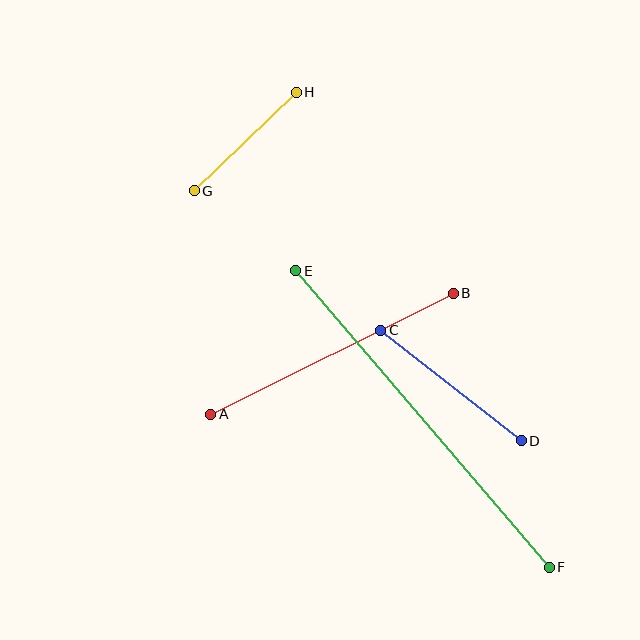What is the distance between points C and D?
The distance is approximately 178 pixels.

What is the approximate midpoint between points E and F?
The midpoint is at approximately (422, 419) pixels.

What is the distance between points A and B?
The distance is approximately 271 pixels.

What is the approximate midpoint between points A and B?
The midpoint is at approximately (332, 354) pixels.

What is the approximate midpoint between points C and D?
The midpoint is at approximately (451, 386) pixels.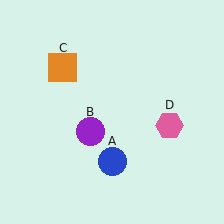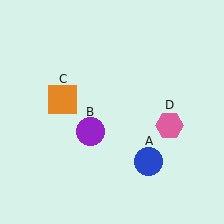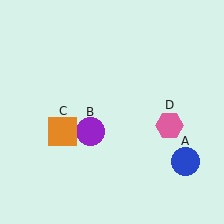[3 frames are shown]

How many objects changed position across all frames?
2 objects changed position: blue circle (object A), orange square (object C).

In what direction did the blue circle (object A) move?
The blue circle (object A) moved right.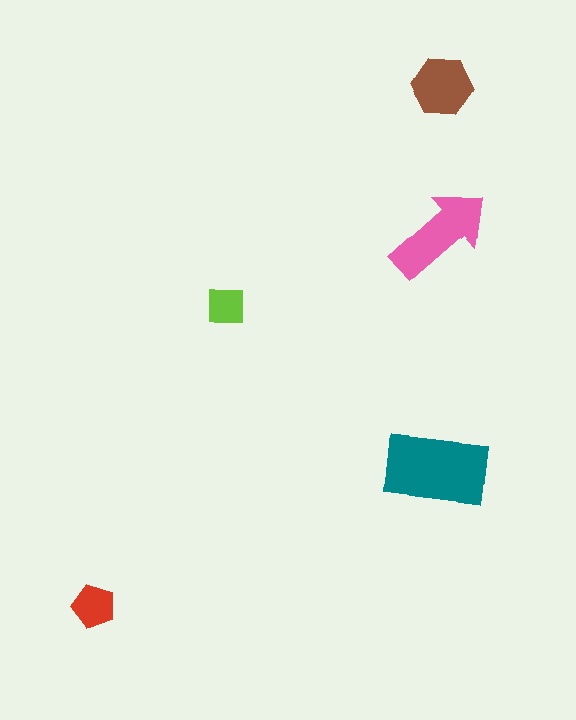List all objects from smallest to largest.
The lime square, the red pentagon, the brown hexagon, the pink arrow, the teal rectangle.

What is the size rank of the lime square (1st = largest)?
5th.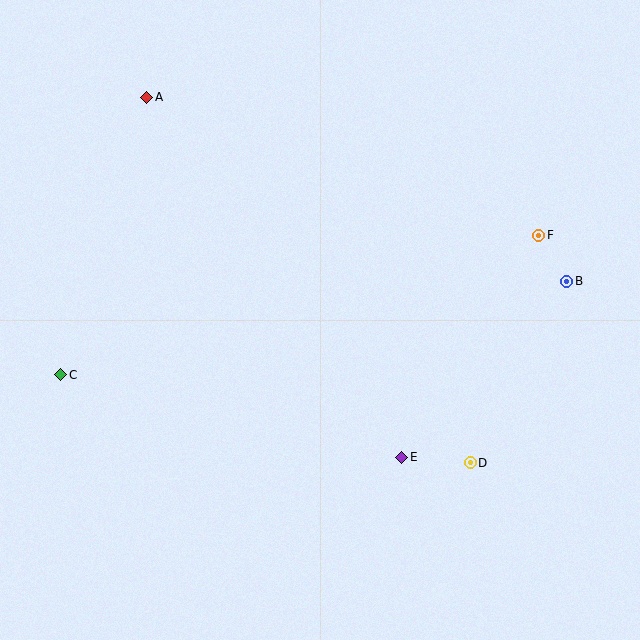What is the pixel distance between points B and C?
The distance between B and C is 515 pixels.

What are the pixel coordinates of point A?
Point A is at (147, 97).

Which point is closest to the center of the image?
Point E at (402, 457) is closest to the center.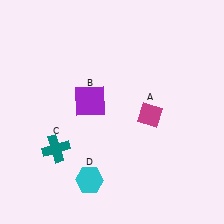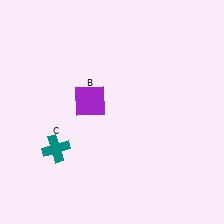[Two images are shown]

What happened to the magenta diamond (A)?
The magenta diamond (A) was removed in Image 2. It was in the bottom-right area of Image 1.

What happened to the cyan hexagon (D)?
The cyan hexagon (D) was removed in Image 2. It was in the bottom-left area of Image 1.